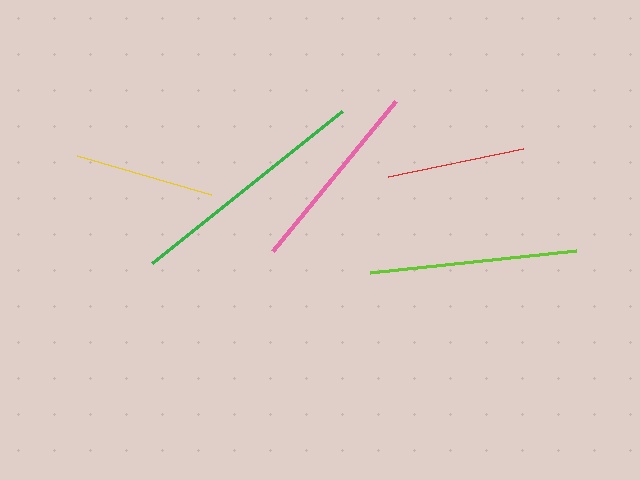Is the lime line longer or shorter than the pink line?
The lime line is longer than the pink line.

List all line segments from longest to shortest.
From longest to shortest: green, lime, pink, yellow, red.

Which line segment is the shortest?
The red line is the shortest at approximately 138 pixels.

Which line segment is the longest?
The green line is the longest at approximately 244 pixels.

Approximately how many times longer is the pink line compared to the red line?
The pink line is approximately 1.4 times the length of the red line.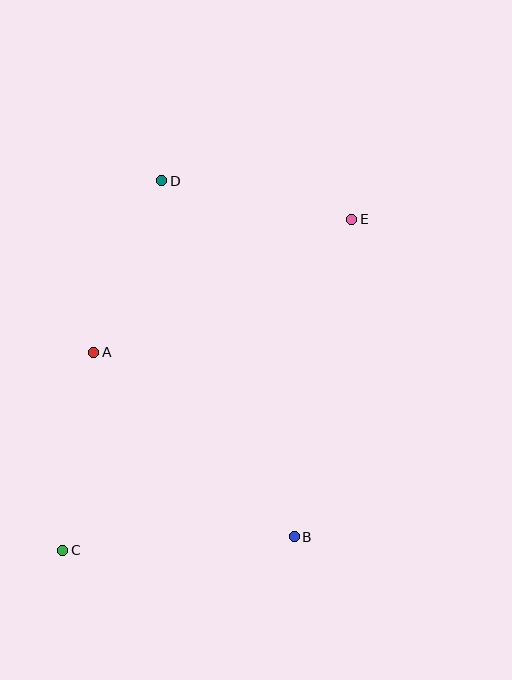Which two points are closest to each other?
Points A and D are closest to each other.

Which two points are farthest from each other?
Points C and E are farthest from each other.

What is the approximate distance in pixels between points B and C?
The distance between B and C is approximately 232 pixels.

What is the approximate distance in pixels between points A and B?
The distance between A and B is approximately 273 pixels.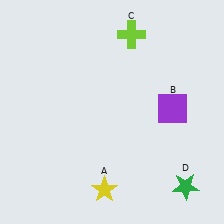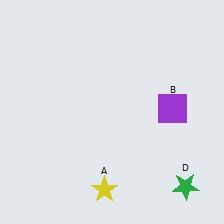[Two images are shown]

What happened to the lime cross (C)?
The lime cross (C) was removed in Image 2. It was in the top-right area of Image 1.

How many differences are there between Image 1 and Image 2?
There is 1 difference between the two images.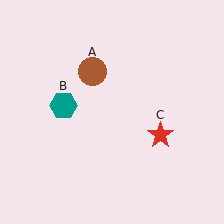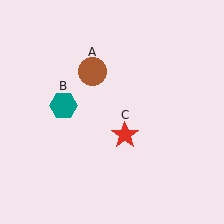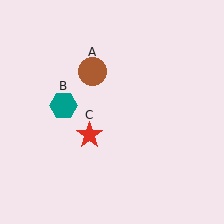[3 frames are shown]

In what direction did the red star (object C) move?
The red star (object C) moved left.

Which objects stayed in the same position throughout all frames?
Brown circle (object A) and teal hexagon (object B) remained stationary.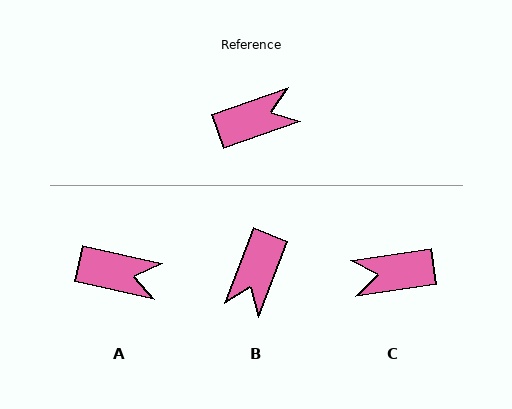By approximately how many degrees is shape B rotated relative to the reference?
Approximately 131 degrees clockwise.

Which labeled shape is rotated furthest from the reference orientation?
C, about 168 degrees away.